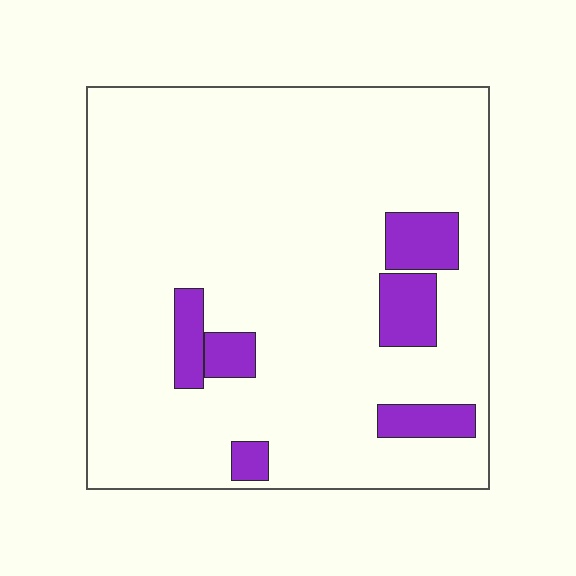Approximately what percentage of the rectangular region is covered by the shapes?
Approximately 10%.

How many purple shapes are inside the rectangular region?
6.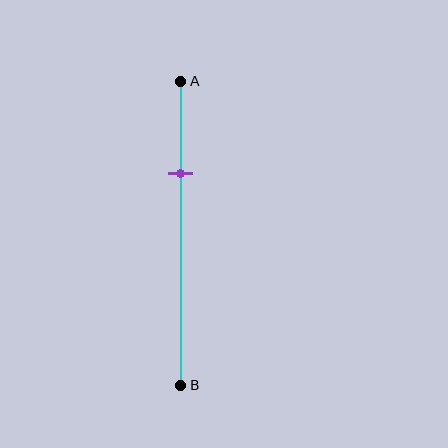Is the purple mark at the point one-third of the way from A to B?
Yes, the mark is approximately at the one-third point.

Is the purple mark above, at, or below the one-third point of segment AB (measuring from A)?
The purple mark is approximately at the one-third point of segment AB.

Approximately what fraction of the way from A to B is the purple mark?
The purple mark is approximately 30% of the way from A to B.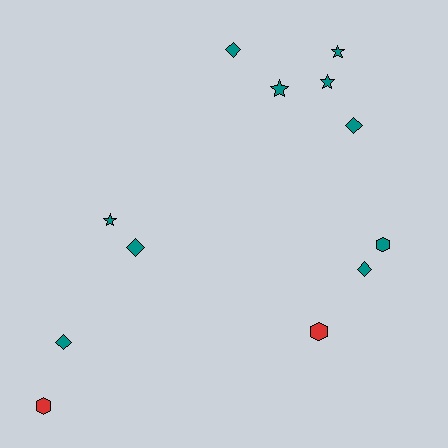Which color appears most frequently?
Teal, with 10 objects.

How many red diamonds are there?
There are no red diamonds.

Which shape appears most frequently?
Diamond, with 5 objects.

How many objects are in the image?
There are 12 objects.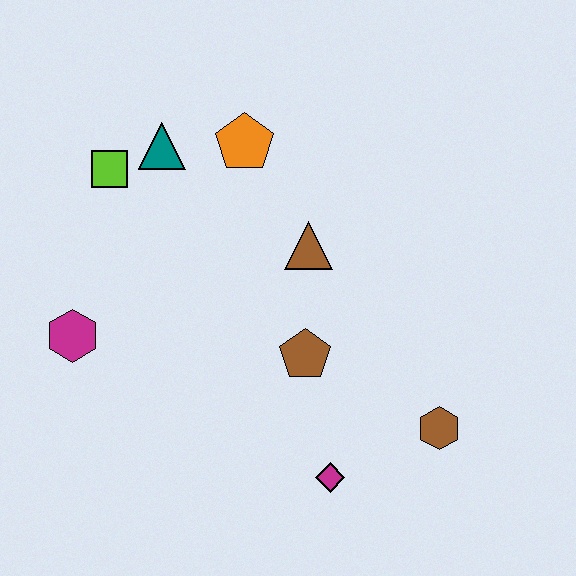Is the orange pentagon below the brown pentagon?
No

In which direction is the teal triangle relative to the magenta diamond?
The teal triangle is above the magenta diamond.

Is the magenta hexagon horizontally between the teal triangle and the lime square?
No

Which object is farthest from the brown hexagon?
The lime square is farthest from the brown hexagon.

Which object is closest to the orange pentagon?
The teal triangle is closest to the orange pentagon.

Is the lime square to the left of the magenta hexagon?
No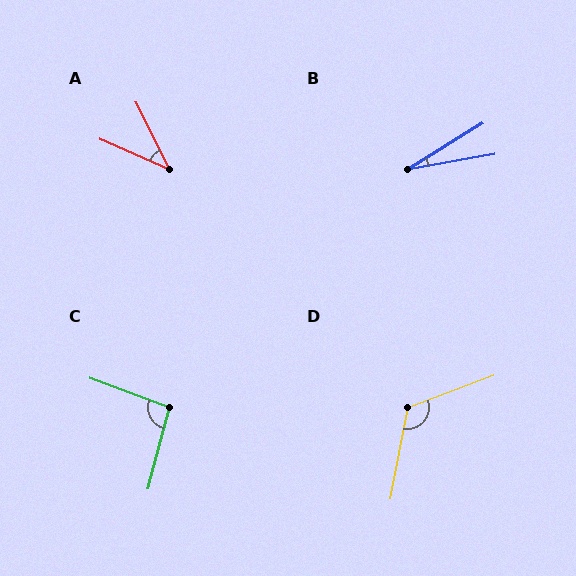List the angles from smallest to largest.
B (22°), A (40°), C (95°), D (121°).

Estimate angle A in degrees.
Approximately 40 degrees.